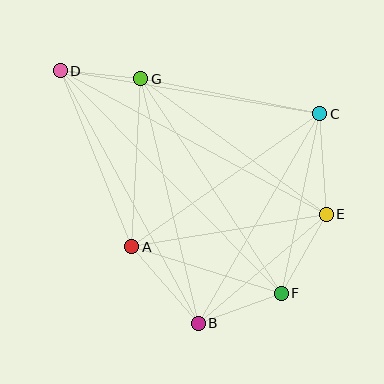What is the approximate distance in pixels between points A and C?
The distance between A and C is approximately 230 pixels.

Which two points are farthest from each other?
Points D and F are farthest from each other.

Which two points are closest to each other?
Points D and G are closest to each other.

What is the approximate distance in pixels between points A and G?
The distance between A and G is approximately 168 pixels.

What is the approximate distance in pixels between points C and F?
The distance between C and F is approximately 183 pixels.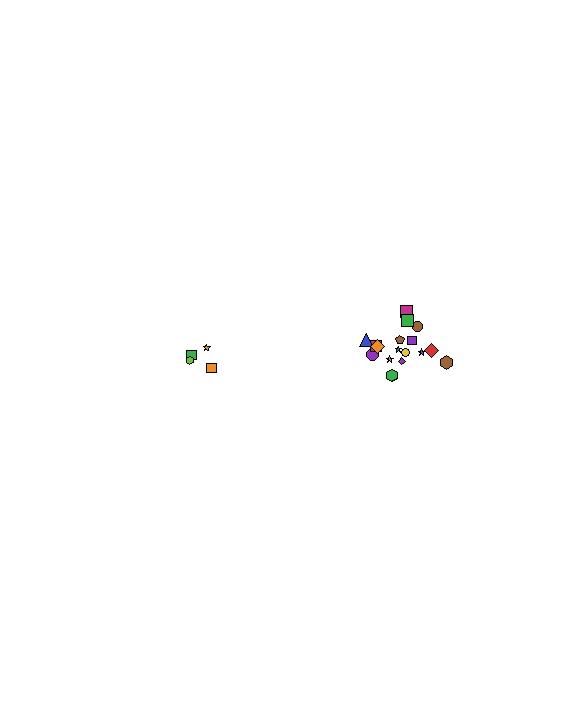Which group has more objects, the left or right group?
The right group.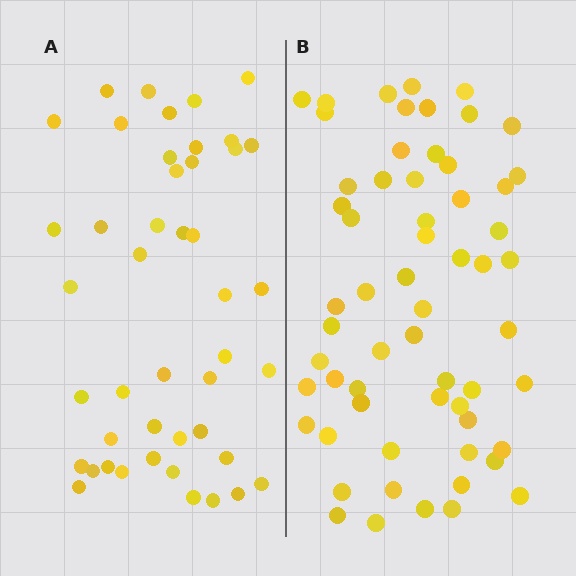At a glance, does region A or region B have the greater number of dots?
Region B (the right region) has more dots.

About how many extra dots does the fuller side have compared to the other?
Region B has approximately 15 more dots than region A.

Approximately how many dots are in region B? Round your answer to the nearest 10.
About 60 dots.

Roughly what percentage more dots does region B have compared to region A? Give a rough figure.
About 35% more.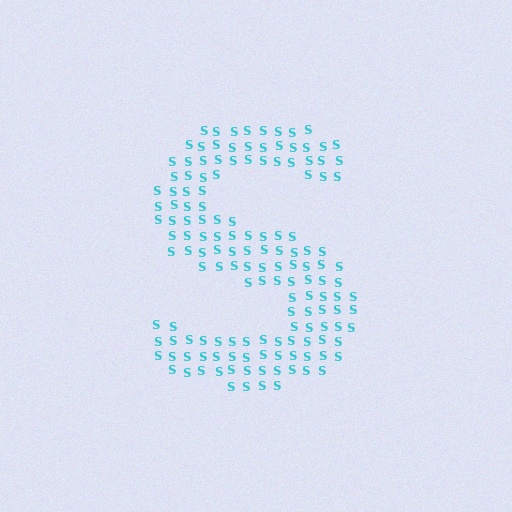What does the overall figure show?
The overall figure shows the letter S.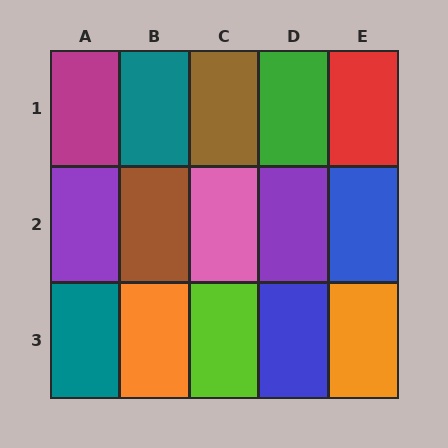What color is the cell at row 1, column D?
Green.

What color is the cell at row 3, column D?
Blue.